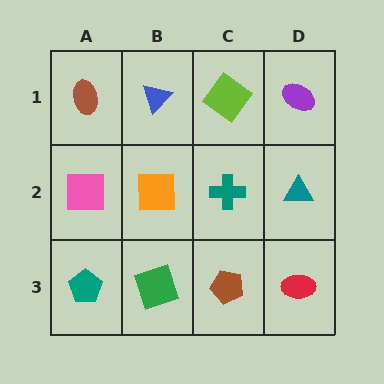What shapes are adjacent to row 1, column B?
An orange square (row 2, column B), a brown ellipse (row 1, column A), a lime diamond (row 1, column C).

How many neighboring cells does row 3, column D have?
2.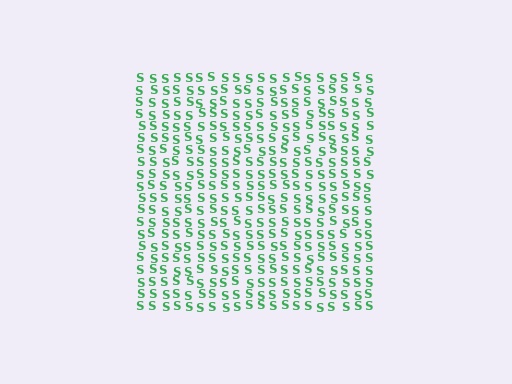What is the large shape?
The large shape is a square.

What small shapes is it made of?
It is made of small letter S's.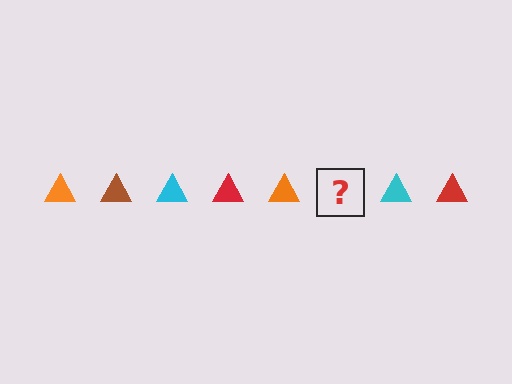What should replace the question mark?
The question mark should be replaced with a brown triangle.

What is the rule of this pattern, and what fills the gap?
The rule is that the pattern cycles through orange, brown, cyan, red triangles. The gap should be filled with a brown triangle.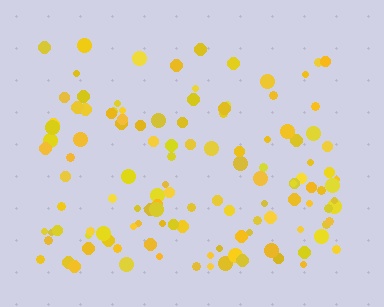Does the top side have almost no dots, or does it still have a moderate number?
Still a moderate number, just noticeably fewer than the bottom.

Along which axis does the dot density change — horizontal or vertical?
Vertical.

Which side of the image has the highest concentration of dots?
The bottom.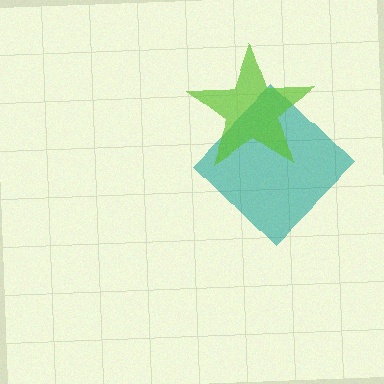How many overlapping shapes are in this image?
There are 2 overlapping shapes in the image.